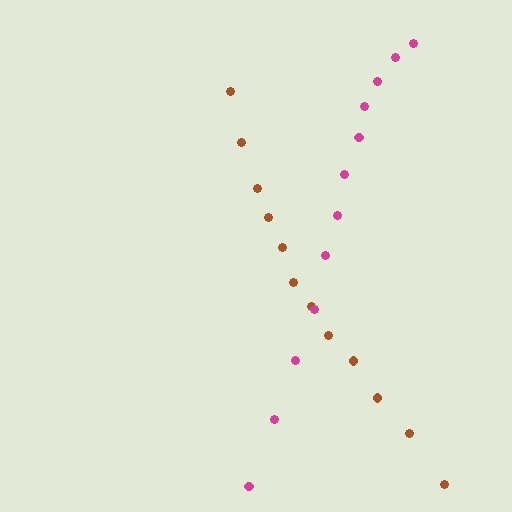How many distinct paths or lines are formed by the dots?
There are 2 distinct paths.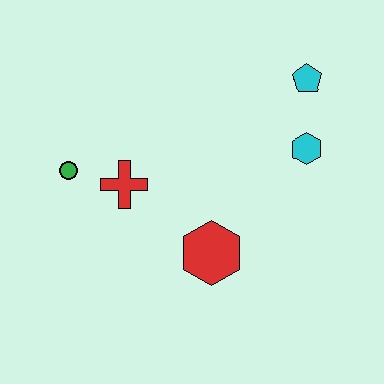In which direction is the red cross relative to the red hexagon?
The red cross is to the left of the red hexagon.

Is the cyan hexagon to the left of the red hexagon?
No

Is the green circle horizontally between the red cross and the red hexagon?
No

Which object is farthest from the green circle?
The cyan pentagon is farthest from the green circle.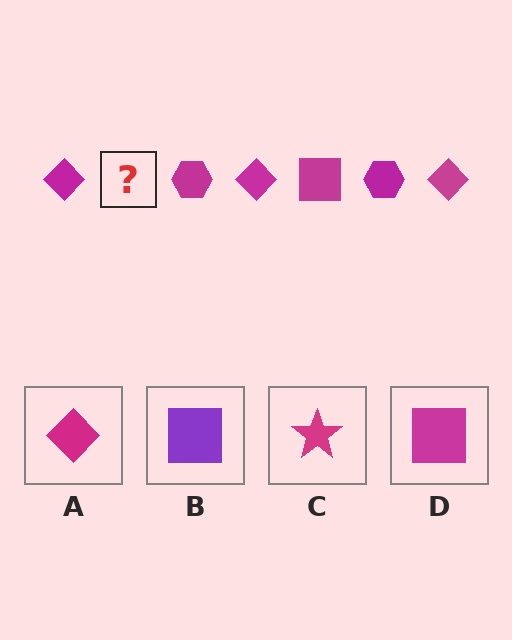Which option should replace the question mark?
Option D.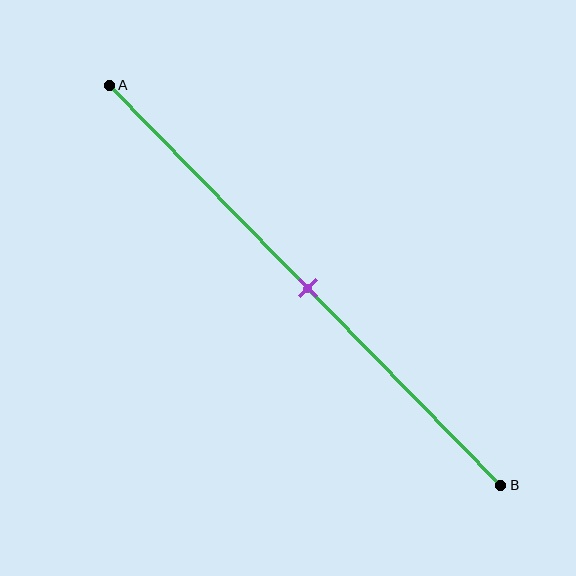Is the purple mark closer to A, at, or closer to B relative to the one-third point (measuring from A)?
The purple mark is closer to point B than the one-third point of segment AB.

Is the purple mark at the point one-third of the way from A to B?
No, the mark is at about 50% from A, not at the 33% one-third point.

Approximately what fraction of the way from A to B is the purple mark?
The purple mark is approximately 50% of the way from A to B.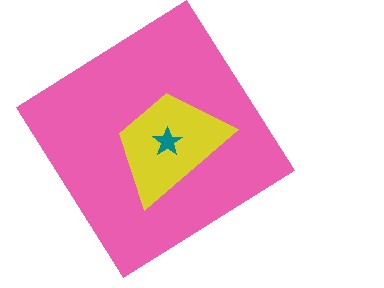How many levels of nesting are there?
3.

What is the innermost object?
The teal star.